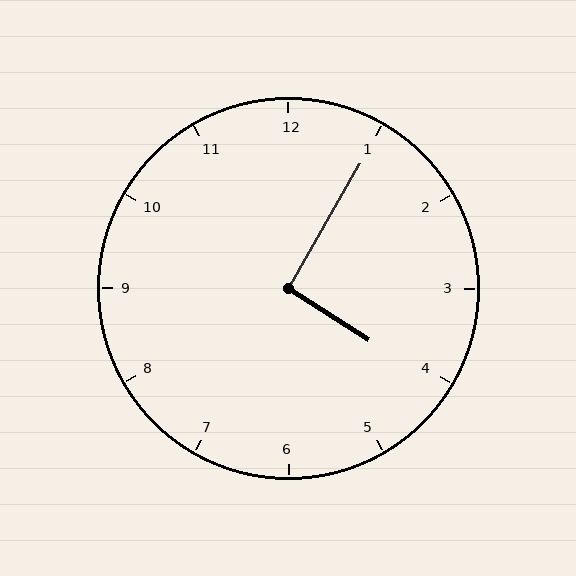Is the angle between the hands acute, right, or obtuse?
It is right.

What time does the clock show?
4:05.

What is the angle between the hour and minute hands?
Approximately 92 degrees.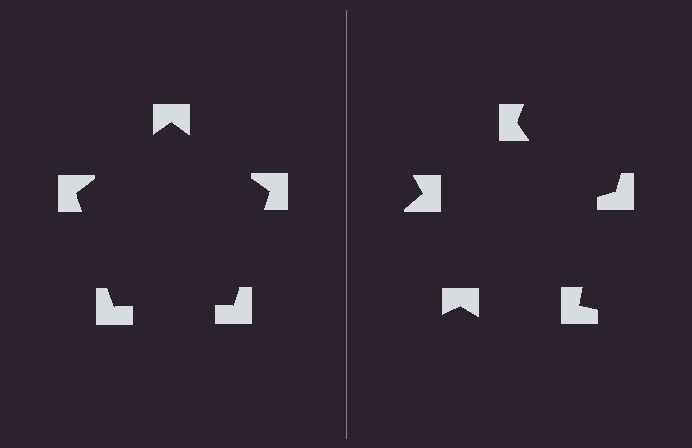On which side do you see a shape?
An illusory pentagon appears on the left side. On the right side the wedge cuts are rotated, so no coherent shape forms.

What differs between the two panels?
The notched squares are positioned identically on both sides; only the wedge orientations differ. On the left they align to a pentagon; on the right they are misaligned.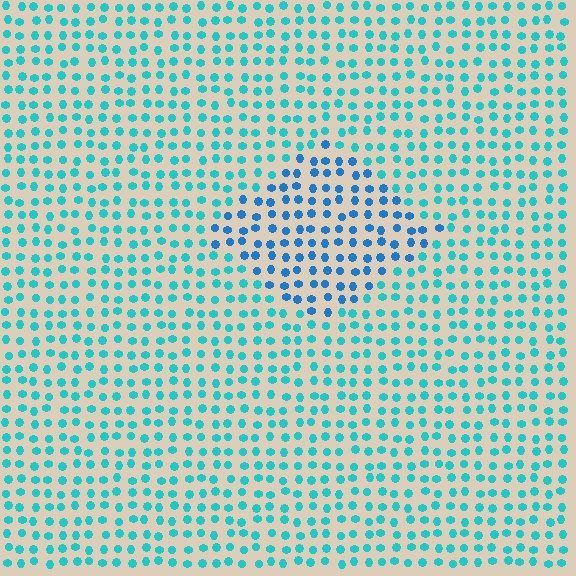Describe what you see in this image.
The image is filled with small cyan elements in a uniform arrangement. A diamond-shaped region is visible where the elements are tinted to a slightly different hue, forming a subtle color boundary.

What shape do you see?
I see a diamond.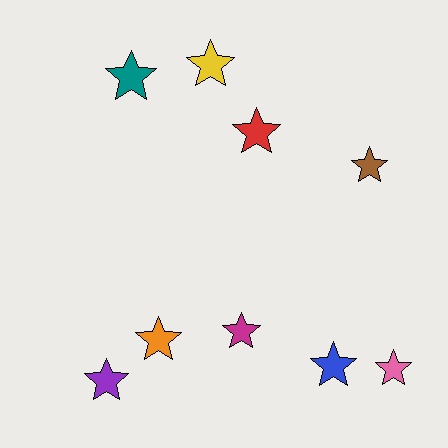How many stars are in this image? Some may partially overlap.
There are 9 stars.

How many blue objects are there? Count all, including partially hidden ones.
There is 1 blue object.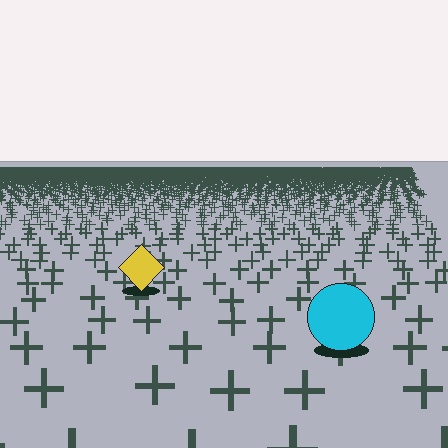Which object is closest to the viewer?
The cyan circle is closest. The texture marks near it are larger and more spread out.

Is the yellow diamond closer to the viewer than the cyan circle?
No. The cyan circle is closer — you can tell from the texture gradient: the ground texture is coarser near it.